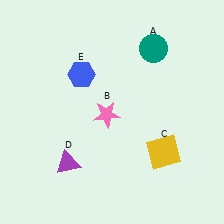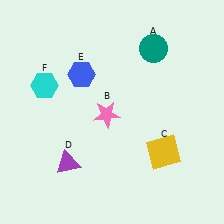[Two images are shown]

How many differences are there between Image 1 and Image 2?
There is 1 difference between the two images.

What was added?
A cyan hexagon (F) was added in Image 2.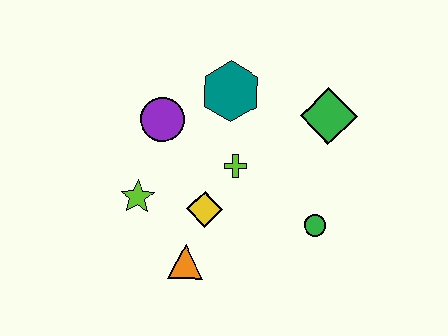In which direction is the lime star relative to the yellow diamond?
The lime star is to the left of the yellow diamond.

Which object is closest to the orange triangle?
The yellow diamond is closest to the orange triangle.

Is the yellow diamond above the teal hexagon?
No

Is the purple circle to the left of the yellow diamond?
Yes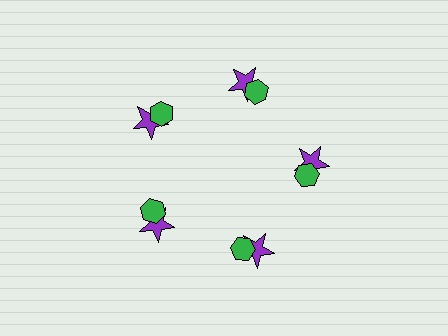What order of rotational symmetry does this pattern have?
This pattern has 5-fold rotational symmetry.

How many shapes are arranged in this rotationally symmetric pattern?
There are 10 shapes, arranged in 5 groups of 2.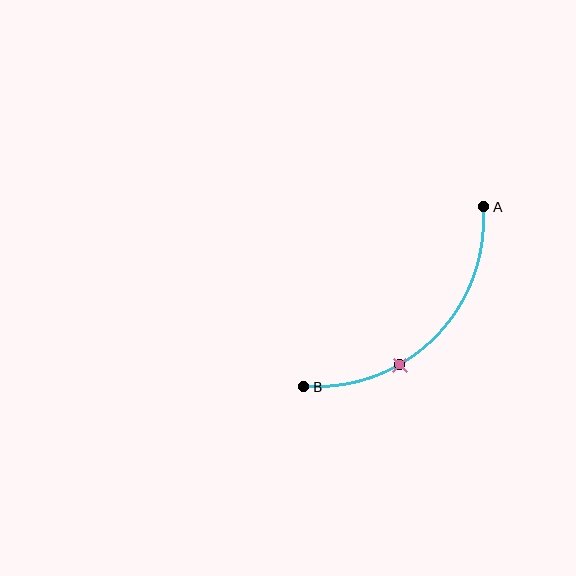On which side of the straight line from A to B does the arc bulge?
The arc bulges below and to the right of the straight line connecting A and B.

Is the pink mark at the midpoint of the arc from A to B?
No. The pink mark lies on the arc but is closer to endpoint B. The arc midpoint would be at the point on the curve equidistant along the arc from both A and B.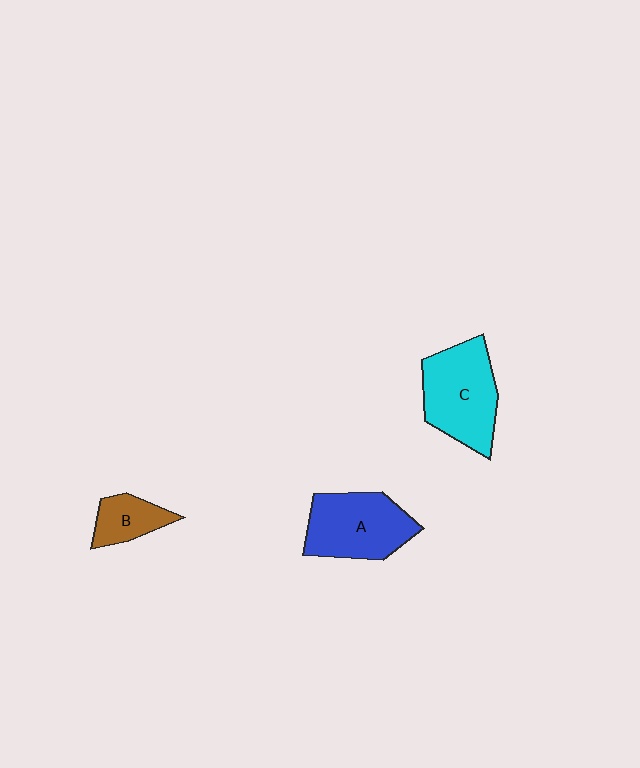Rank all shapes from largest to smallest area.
From largest to smallest: C (cyan), A (blue), B (brown).